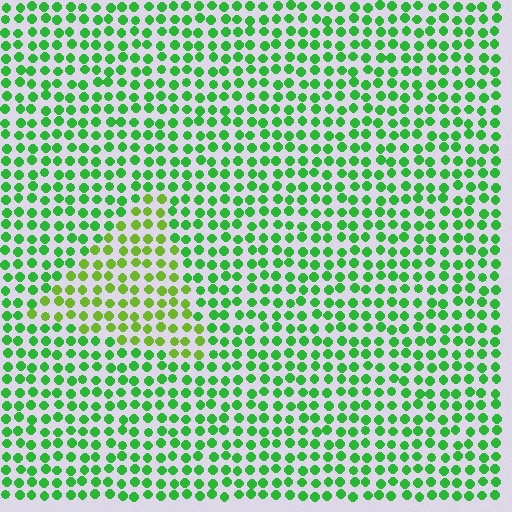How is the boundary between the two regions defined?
The boundary is defined purely by a slight shift in hue (about 33 degrees). Spacing, size, and orientation are identical on both sides.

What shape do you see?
I see a triangle.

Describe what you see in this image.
The image is filled with small green elements in a uniform arrangement. A triangle-shaped region is visible where the elements are tinted to a slightly different hue, forming a subtle color boundary.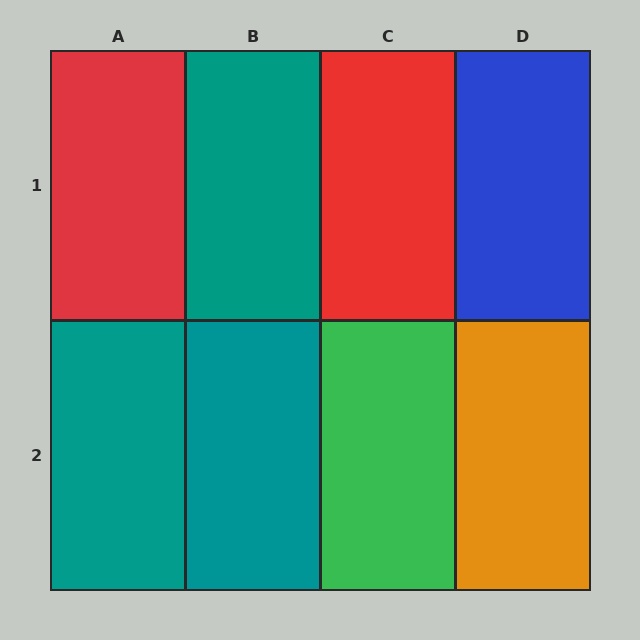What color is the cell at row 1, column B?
Teal.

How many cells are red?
2 cells are red.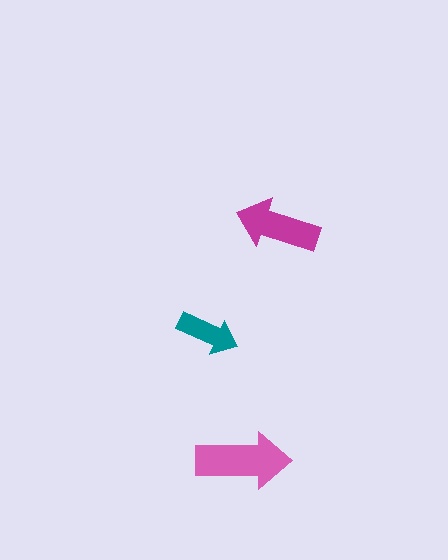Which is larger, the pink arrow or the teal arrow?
The pink one.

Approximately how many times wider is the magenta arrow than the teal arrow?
About 1.5 times wider.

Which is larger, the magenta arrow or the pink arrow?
The pink one.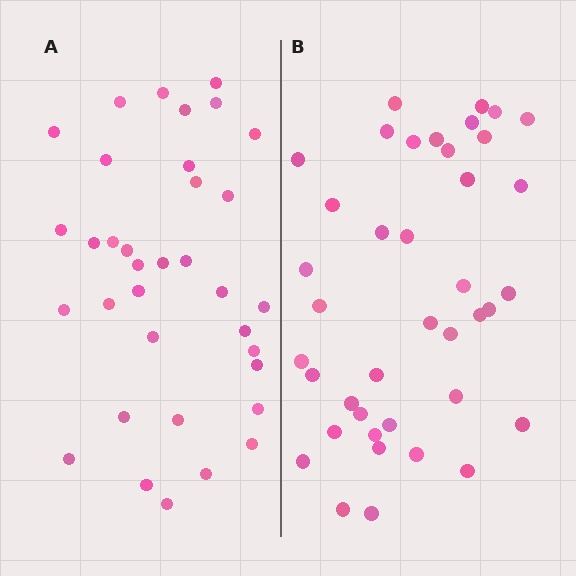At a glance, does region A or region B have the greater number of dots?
Region B (the right region) has more dots.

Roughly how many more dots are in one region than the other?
Region B has about 5 more dots than region A.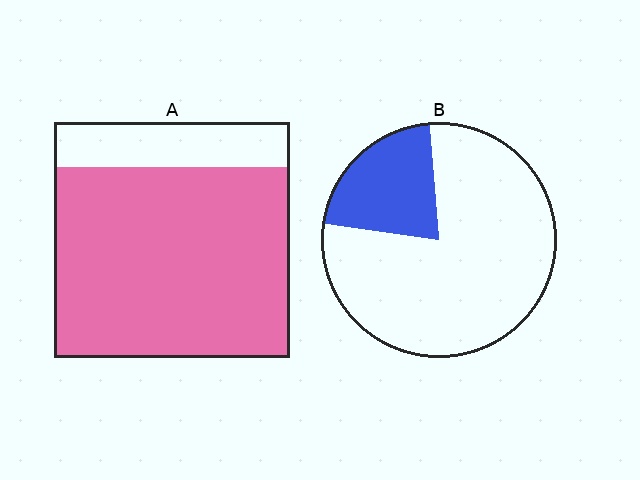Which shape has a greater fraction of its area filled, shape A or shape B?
Shape A.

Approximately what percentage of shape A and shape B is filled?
A is approximately 80% and B is approximately 20%.